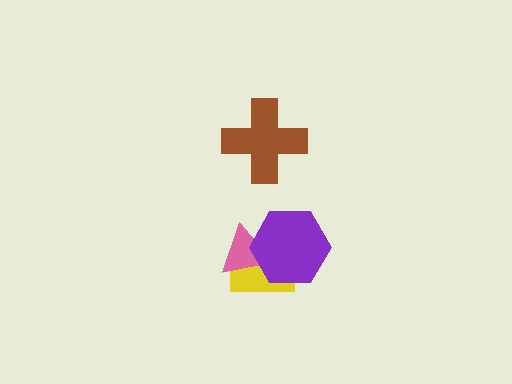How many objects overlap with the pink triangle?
2 objects overlap with the pink triangle.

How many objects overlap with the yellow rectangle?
2 objects overlap with the yellow rectangle.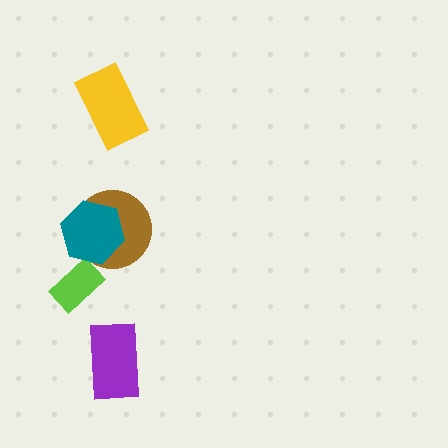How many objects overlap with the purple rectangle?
0 objects overlap with the purple rectangle.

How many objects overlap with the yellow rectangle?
0 objects overlap with the yellow rectangle.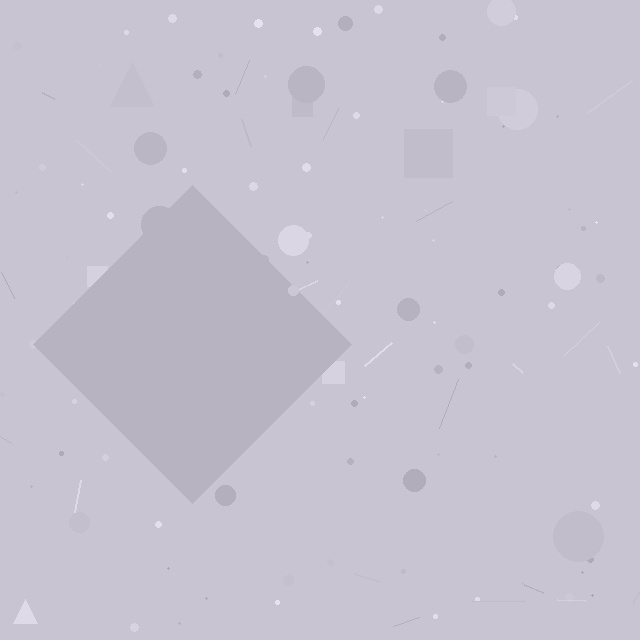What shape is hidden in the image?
A diamond is hidden in the image.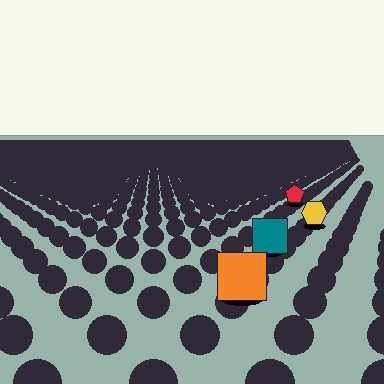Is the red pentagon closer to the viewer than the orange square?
No. The orange square is closer — you can tell from the texture gradient: the ground texture is coarser near it.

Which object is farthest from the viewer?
The red pentagon is farthest from the viewer. It appears smaller and the ground texture around it is denser.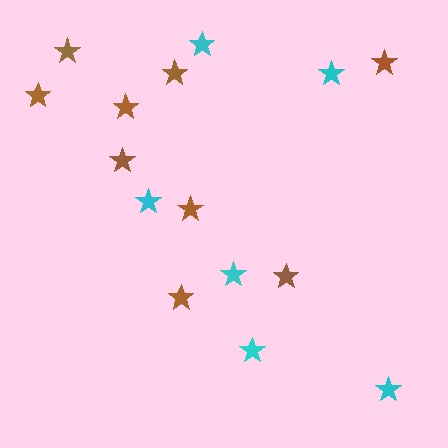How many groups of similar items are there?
There are 2 groups: one group of brown stars (9) and one group of cyan stars (6).